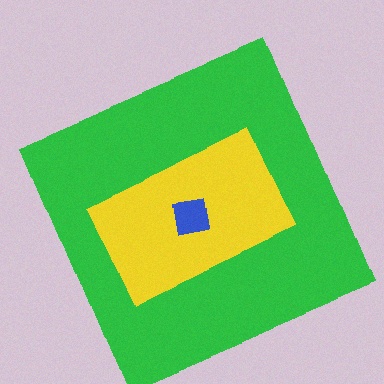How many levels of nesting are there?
3.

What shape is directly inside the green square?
The yellow rectangle.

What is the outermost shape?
The green square.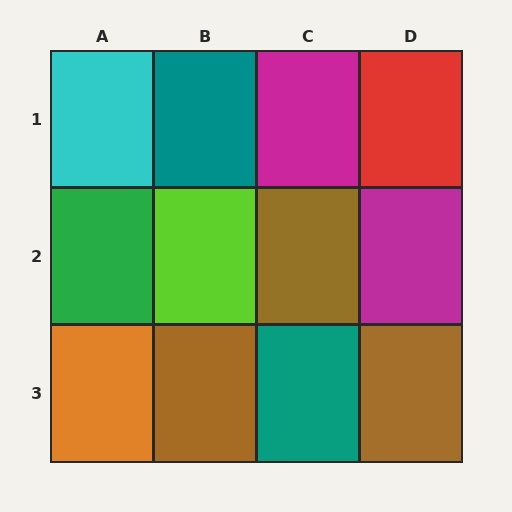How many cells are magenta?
2 cells are magenta.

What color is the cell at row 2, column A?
Green.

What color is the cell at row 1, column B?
Teal.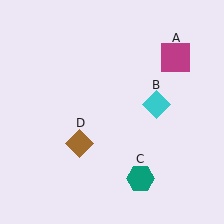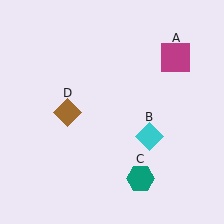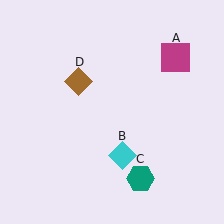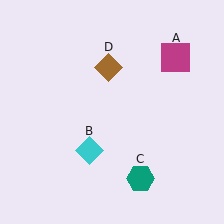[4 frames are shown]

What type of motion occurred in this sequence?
The cyan diamond (object B), brown diamond (object D) rotated clockwise around the center of the scene.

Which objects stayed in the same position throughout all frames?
Magenta square (object A) and teal hexagon (object C) remained stationary.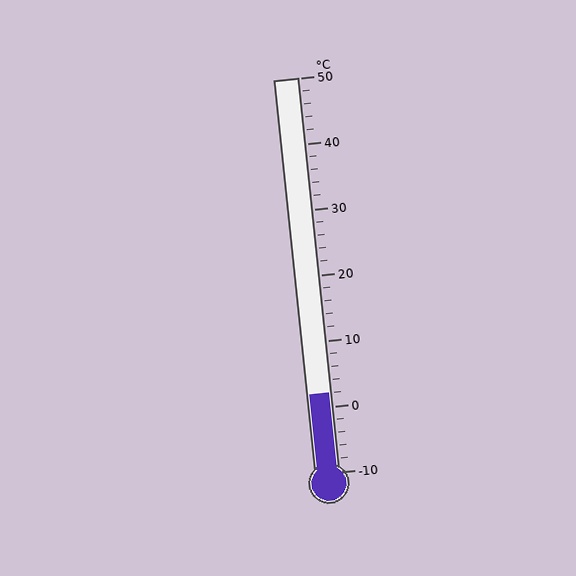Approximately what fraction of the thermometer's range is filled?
The thermometer is filled to approximately 20% of its range.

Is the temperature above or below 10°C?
The temperature is below 10°C.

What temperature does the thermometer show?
The thermometer shows approximately 2°C.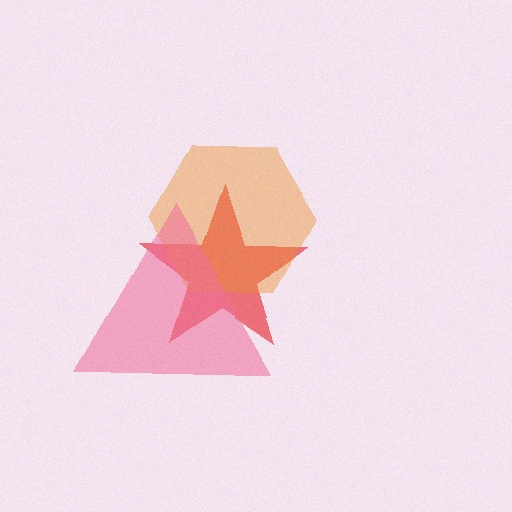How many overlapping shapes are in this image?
There are 3 overlapping shapes in the image.